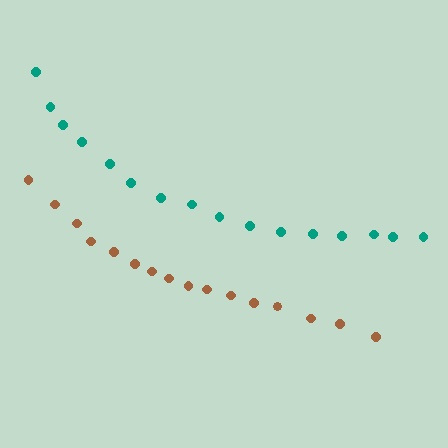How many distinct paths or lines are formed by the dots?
There are 2 distinct paths.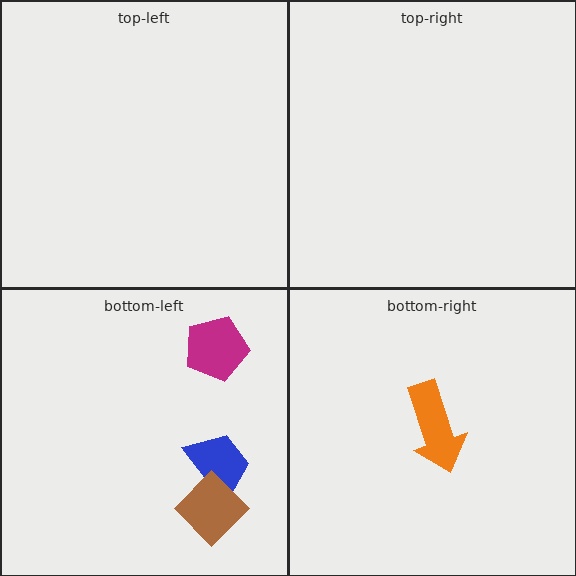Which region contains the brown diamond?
The bottom-left region.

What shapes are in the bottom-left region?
The magenta pentagon, the blue trapezoid, the brown diamond.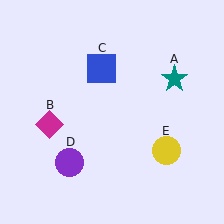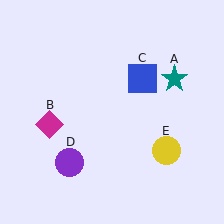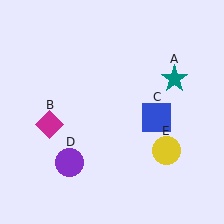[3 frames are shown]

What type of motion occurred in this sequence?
The blue square (object C) rotated clockwise around the center of the scene.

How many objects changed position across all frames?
1 object changed position: blue square (object C).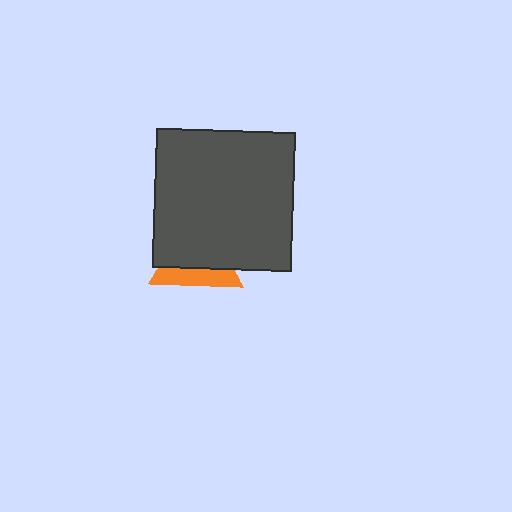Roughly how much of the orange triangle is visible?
A small part of it is visible (roughly 35%).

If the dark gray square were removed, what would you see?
You would see the complete orange triangle.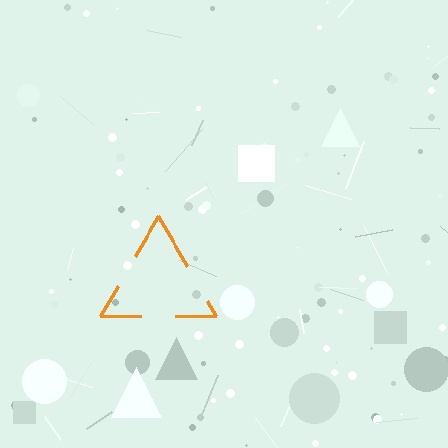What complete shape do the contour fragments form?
The contour fragments form a triangle.